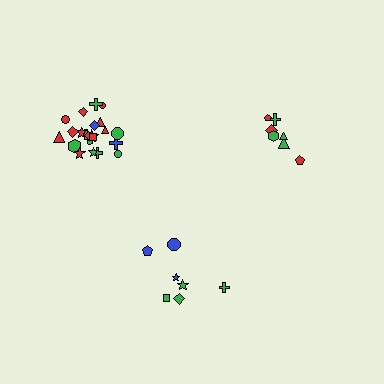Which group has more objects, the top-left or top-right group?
The top-left group.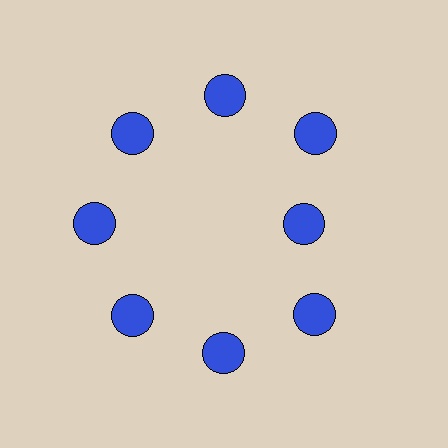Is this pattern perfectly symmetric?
No. The 8 blue circles are arranged in a ring, but one element near the 3 o'clock position is pulled inward toward the center, breaking the 8-fold rotational symmetry.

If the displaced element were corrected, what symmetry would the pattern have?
It would have 8-fold rotational symmetry — the pattern would map onto itself every 45 degrees.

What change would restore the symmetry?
The symmetry would be restored by moving it outward, back onto the ring so that all 8 circles sit at equal angles and equal distance from the center.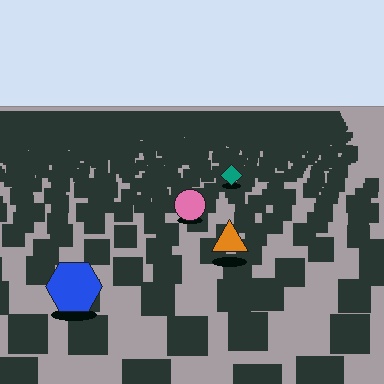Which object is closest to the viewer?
The blue hexagon is closest. The texture marks near it are larger and more spread out.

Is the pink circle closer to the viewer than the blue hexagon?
No. The blue hexagon is closer — you can tell from the texture gradient: the ground texture is coarser near it.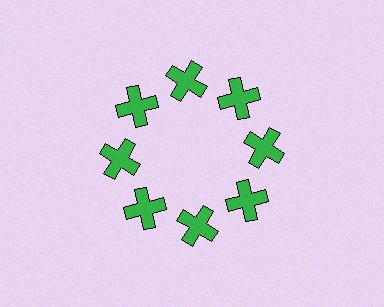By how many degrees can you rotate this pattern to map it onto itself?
The pattern maps onto itself every 45 degrees of rotation.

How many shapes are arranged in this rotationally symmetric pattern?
There are 8 shapes, arranged in 8 groups of 1.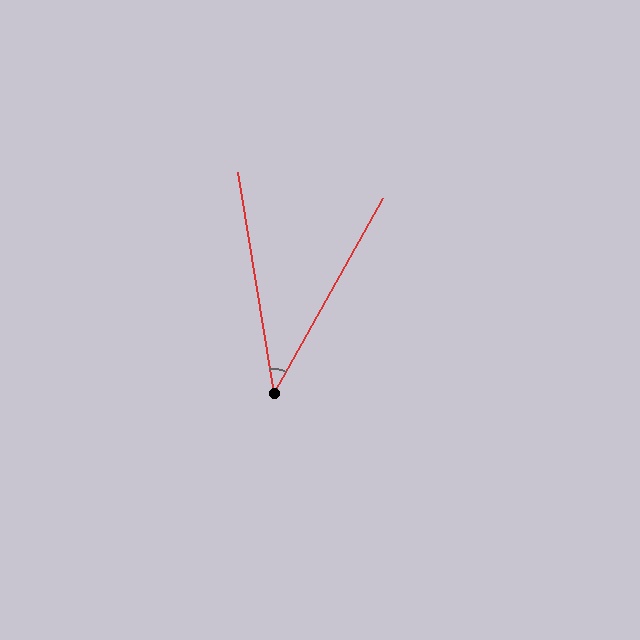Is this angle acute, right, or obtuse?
It is acute.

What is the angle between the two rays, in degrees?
Approximately 38 degrees.